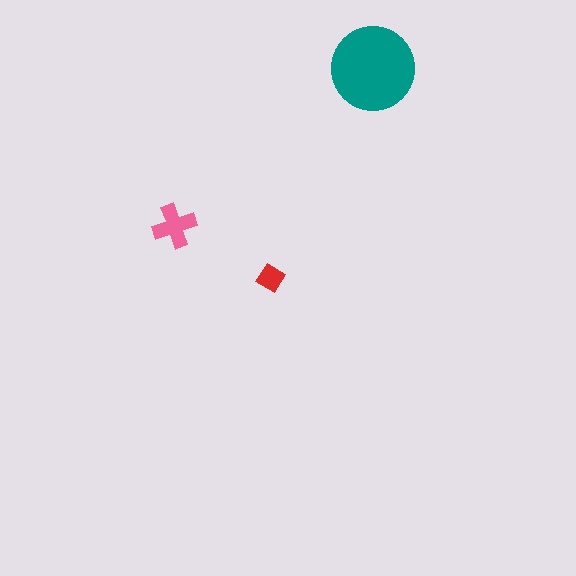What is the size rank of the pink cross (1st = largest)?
2nd.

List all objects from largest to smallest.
The teal circle, the pink cross, the red diamond.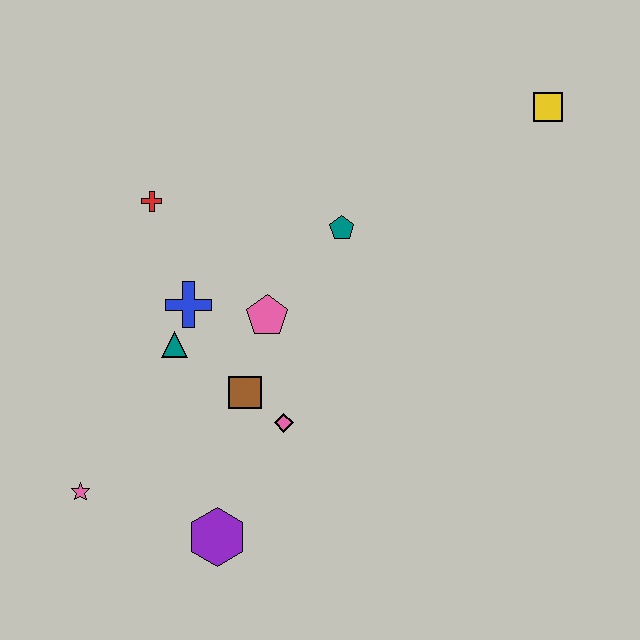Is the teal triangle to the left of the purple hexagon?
Yes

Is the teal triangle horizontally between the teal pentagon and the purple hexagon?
No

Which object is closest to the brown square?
The pink diamond is closest to the brown square.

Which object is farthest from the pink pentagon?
The yellow square is farthest from the pink pentagon.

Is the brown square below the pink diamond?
No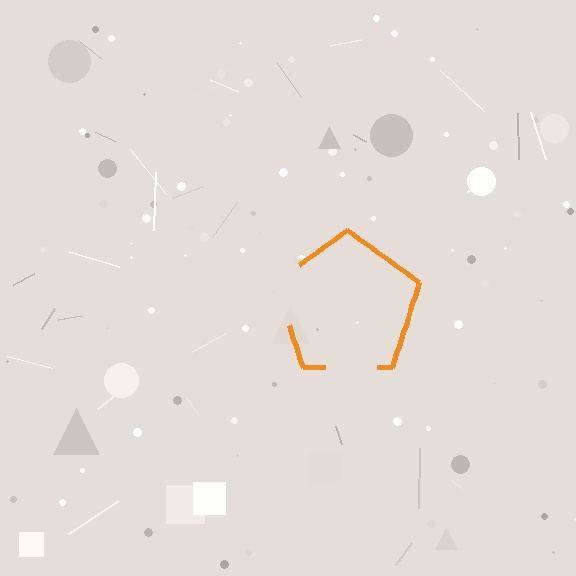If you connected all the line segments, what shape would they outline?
They would outline a pentagon.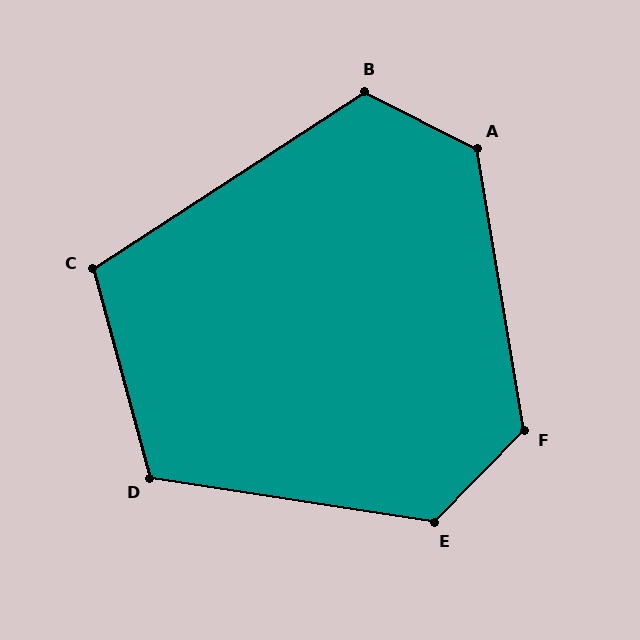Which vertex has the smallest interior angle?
C, at approximately 108 degrees.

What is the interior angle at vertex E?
Approximately 126 degrees (obtuse).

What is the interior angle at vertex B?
Approximately 120 degrees (obtuse).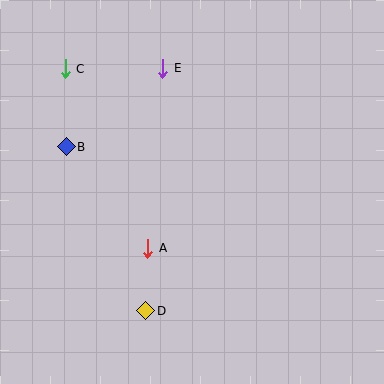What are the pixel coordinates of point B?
Point B is at (66, 147).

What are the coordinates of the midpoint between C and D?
The midpoint between C and D is at (105, 190).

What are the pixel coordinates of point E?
Point E is at (163, 68).